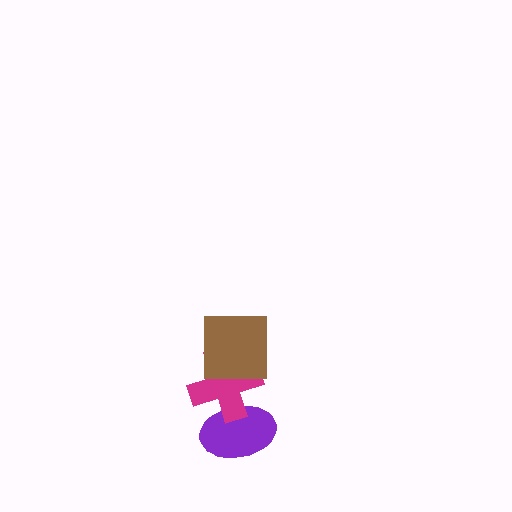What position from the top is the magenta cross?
The magenta cross is 2nd from the top.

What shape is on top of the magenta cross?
The brown square is on top of the magenta cross.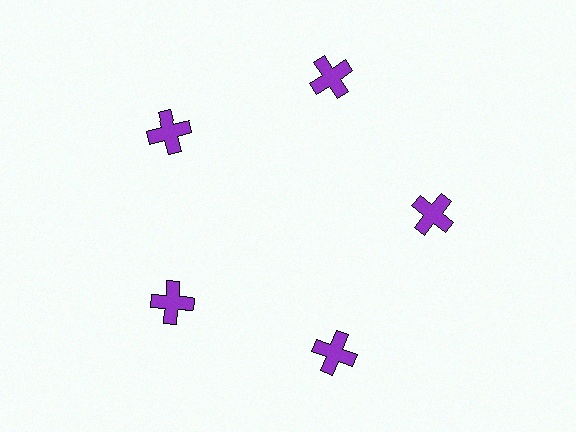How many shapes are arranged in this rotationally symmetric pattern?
There are 5 shapes, arranged in 5 groups of 1.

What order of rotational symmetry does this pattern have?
This pattern has 5-fold rotational symmetry.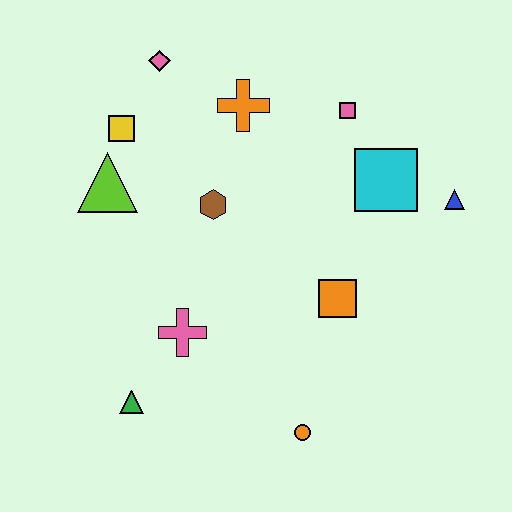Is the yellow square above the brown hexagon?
Yes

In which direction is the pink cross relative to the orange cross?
The pink cross is below the orange cross.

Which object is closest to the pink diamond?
The yellow square is closest to the pink diamond.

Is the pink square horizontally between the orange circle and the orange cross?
No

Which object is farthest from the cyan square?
The green triangle is farthest from the cyan square.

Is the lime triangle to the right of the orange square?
No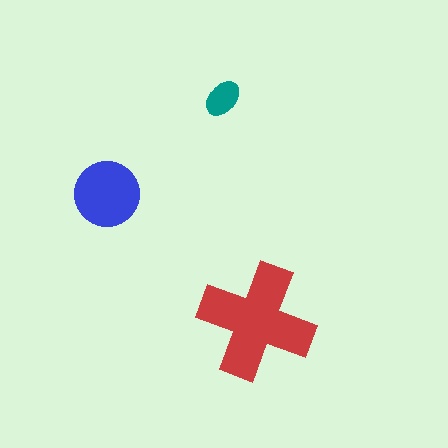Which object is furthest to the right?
The red cross is rightmost.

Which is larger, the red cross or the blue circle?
The red cross.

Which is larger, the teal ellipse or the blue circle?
The blue circle.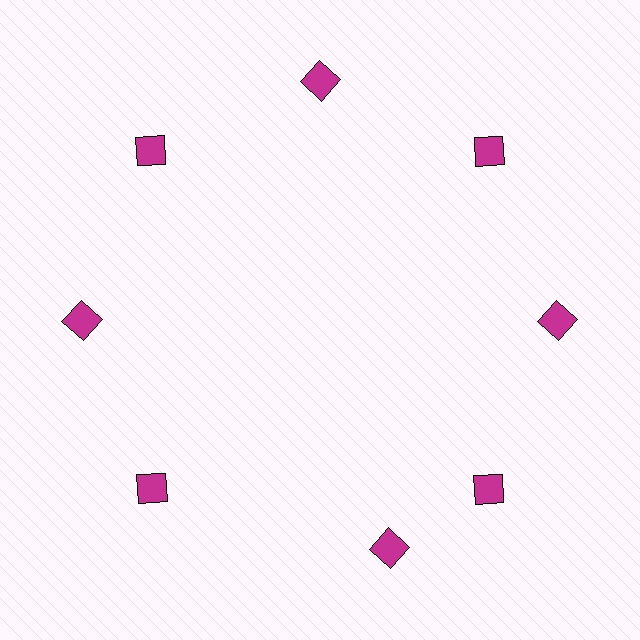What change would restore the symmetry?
The symmetry would be restored by rotating it back into even spacing with its neighbors so that all 8 squares sit at equal angles and equal distance from the center.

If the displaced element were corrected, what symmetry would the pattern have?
It would have 8-fold rotational symmetry — the pattern would map onto itself every 45 degrees.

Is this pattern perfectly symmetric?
No. The 8 magenta squares are arranged in a ring, but one element near the 6 o'clock position is rotated out of alignment along the ring, breaking the 8-fold rotational symmetry.